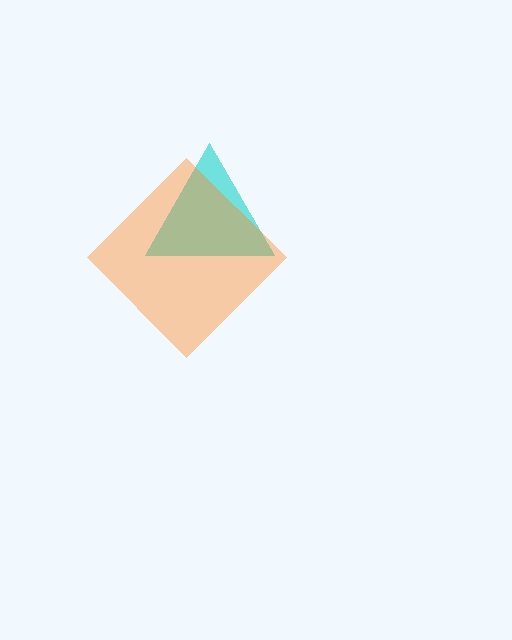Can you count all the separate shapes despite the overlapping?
Yes, there are 2 separate shapes.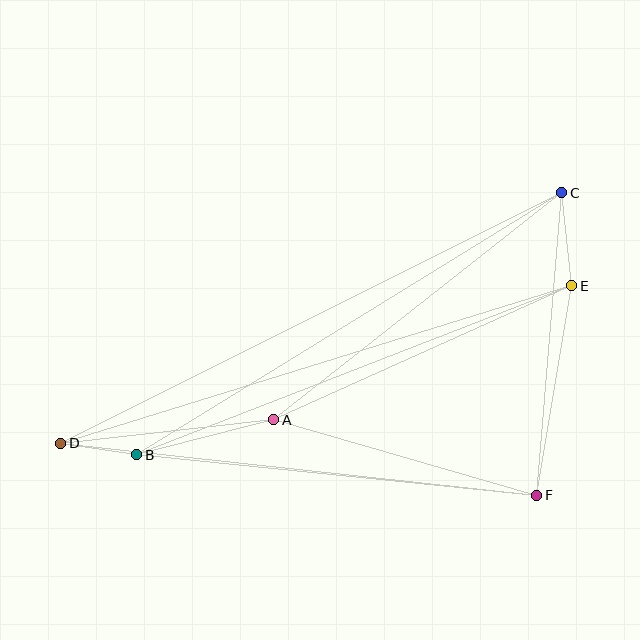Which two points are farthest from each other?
Points C and D are farthest from each other.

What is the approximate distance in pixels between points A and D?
The distance between A and D is approximately 214 pixels.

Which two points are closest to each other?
Points B and D are closest to each other.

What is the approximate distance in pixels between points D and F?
The distance between D and F is approximately 479 pixels.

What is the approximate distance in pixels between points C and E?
The distance between C and E is approximately 93 pixels.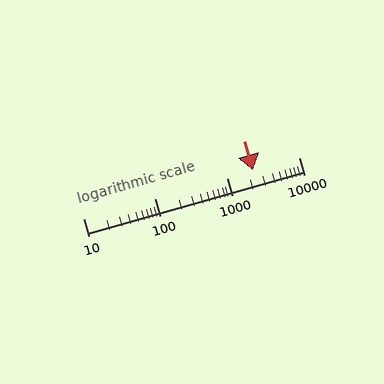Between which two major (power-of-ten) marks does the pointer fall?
The pointer is between 1000 and 10000.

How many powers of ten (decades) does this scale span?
The scale spans 3 decades, from 10 to 10000.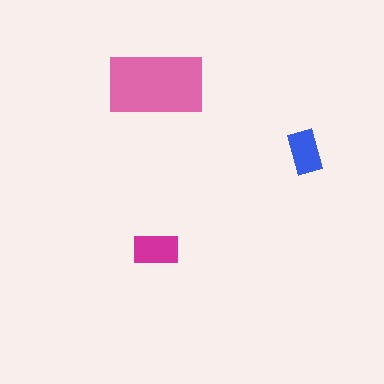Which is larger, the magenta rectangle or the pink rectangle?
The pink one.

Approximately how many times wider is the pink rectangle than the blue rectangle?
About 2 times wider.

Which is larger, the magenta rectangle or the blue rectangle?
The magenta one.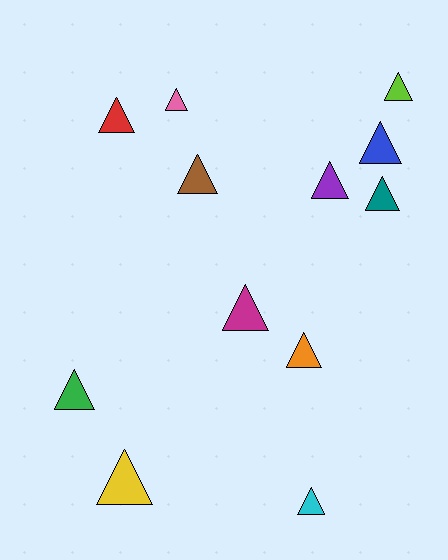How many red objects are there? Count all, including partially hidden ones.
There is 1 red object.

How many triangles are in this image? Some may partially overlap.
There are 12 triangles.